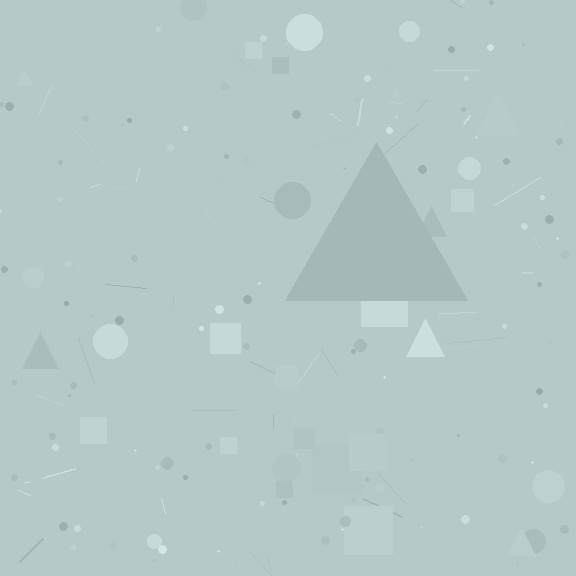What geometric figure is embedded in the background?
A triangle is embedded in the background.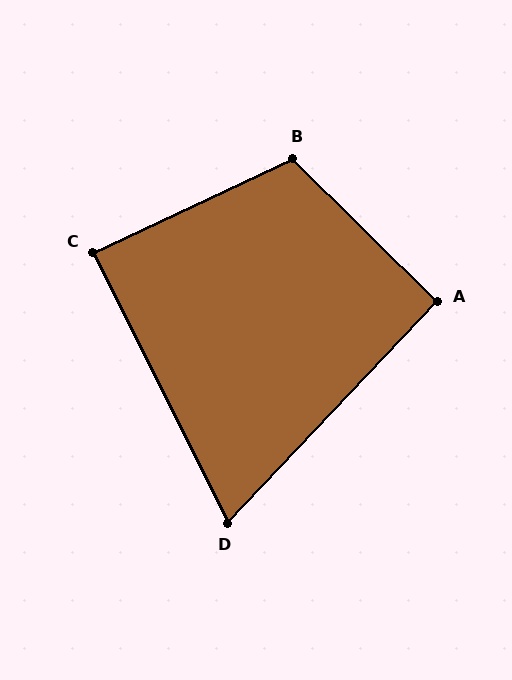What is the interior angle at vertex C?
Approximately 89 degrees (approximately right).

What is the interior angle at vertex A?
Approximately 91 degrees (approximately right).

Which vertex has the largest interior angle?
B, at approximately 110 degrees.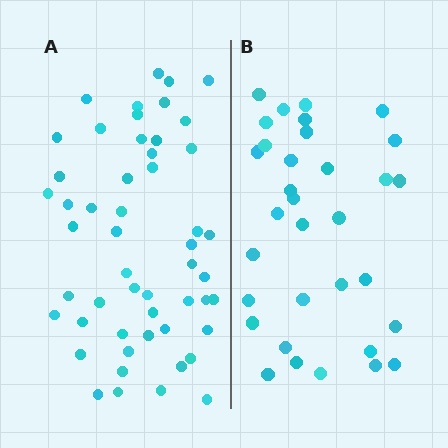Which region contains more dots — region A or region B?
Region A (the left region) has more dots.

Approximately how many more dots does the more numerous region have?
Region A has approximately 20 more dots than region B.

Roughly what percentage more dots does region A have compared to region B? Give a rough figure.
About 60% more.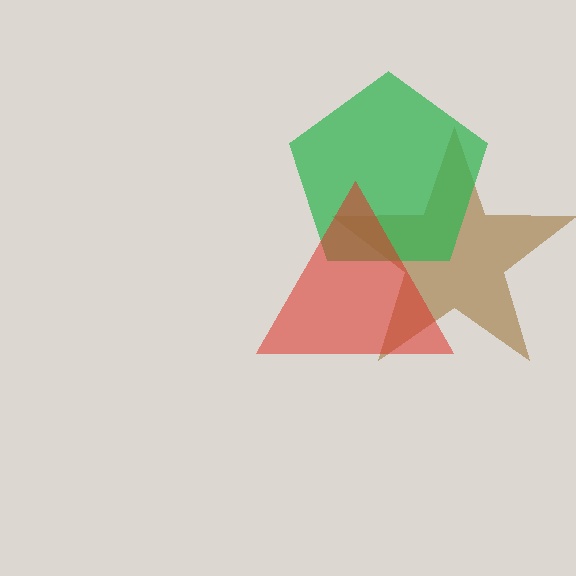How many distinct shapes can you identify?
There are 3 distinct shapes: a brown star, a green pentagon, a red triangle.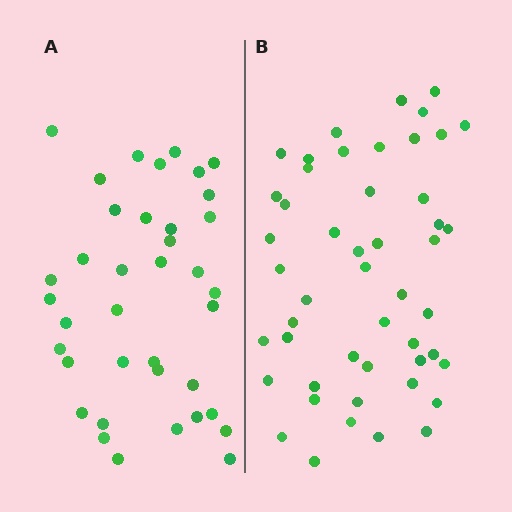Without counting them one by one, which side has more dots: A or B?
Region B (the right region) has more dots.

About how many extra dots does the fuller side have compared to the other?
Region B has roughly 12 or so more dots than region A.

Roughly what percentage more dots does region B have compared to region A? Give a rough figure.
About 30% more.